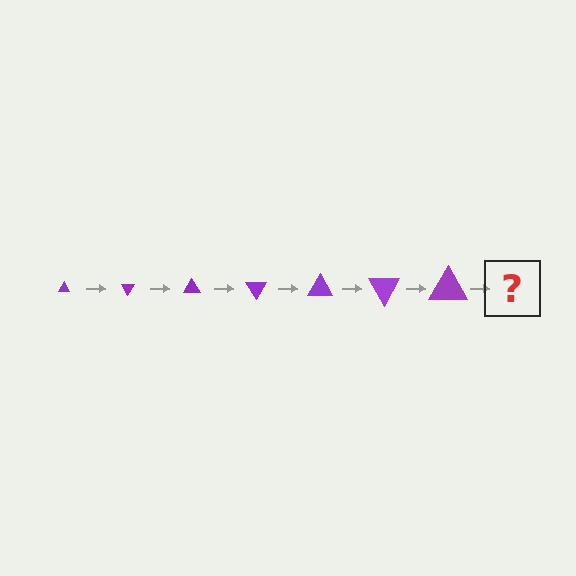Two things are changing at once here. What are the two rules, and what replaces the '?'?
The two rules are that the triangle grows larger each step and it rotates 60 degrees each step. The '?' should be a triangle, larger than the previous one and rotated 420 degrees from the start.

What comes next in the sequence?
The next element should be a triangle, larger than the previous one and rotated 420 degrees from the start.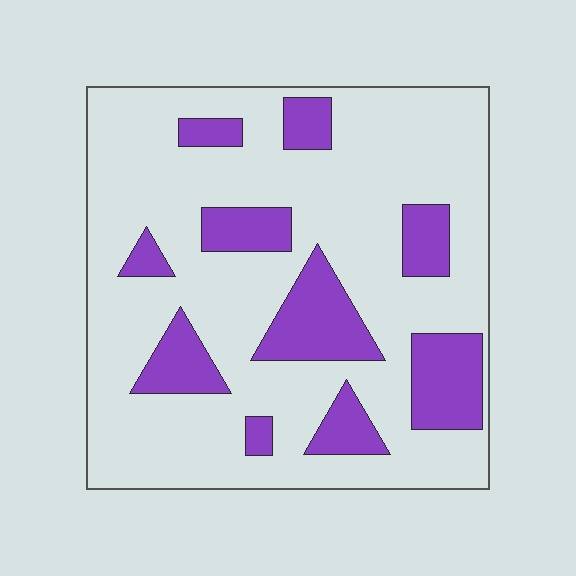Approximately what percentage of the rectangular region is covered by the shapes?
Approximately 25%.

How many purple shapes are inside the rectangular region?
10.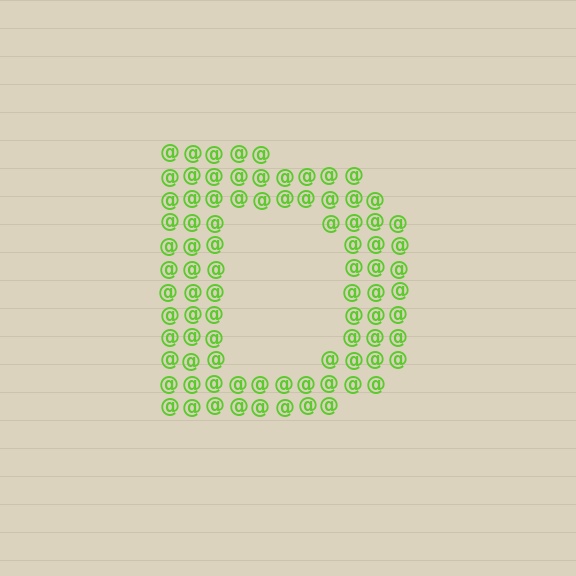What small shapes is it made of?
It is made of small at signs.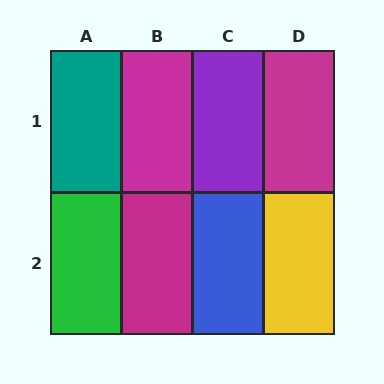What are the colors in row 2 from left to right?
Green, magenta, blue, yellow.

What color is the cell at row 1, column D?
Magenta.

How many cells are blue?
1 cell is blue.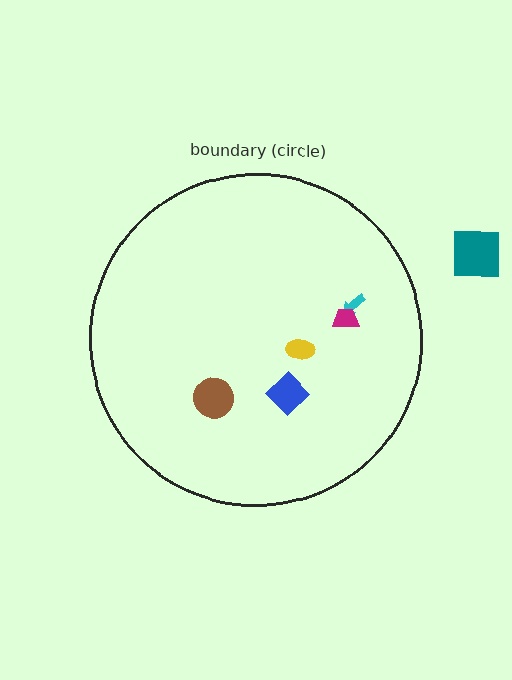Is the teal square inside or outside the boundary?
Outside.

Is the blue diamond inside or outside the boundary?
Inside.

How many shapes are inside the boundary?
5 inside, 1 outside.